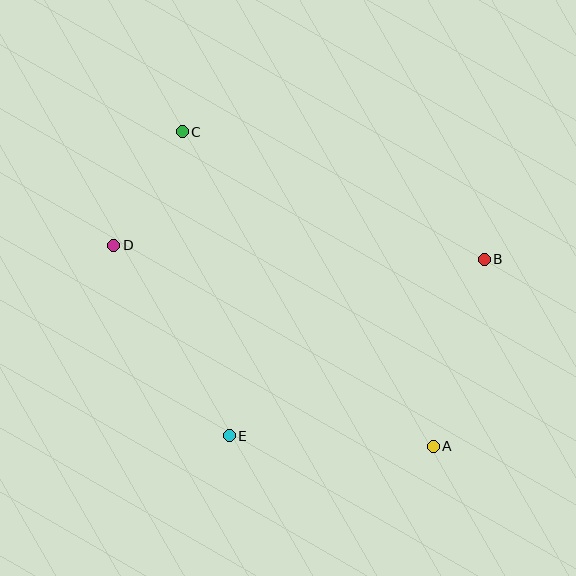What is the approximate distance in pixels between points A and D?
The distance between A and D is approximately 378 pixels.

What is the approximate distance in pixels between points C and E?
The distance between C and E is approximately 308 pixels.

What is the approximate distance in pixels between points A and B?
The distance between A and B is approximately 194 pixels.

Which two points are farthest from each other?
Points A and C are farthest from each other.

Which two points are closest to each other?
Points C and D are closest to each other.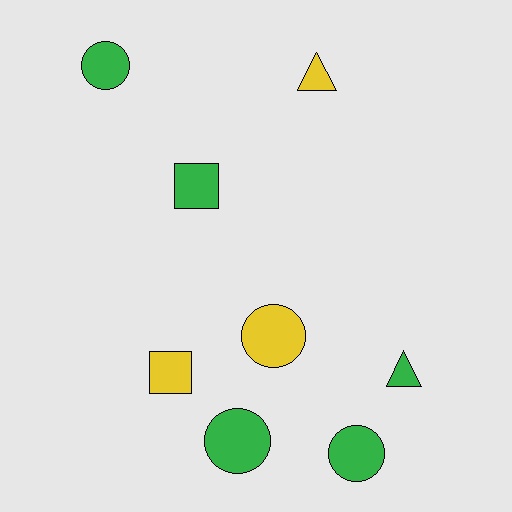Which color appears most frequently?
Green, with 5 objects.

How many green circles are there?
There are 3 green circles.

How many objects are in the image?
There are 8 objects.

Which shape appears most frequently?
Circle, with 4 objects.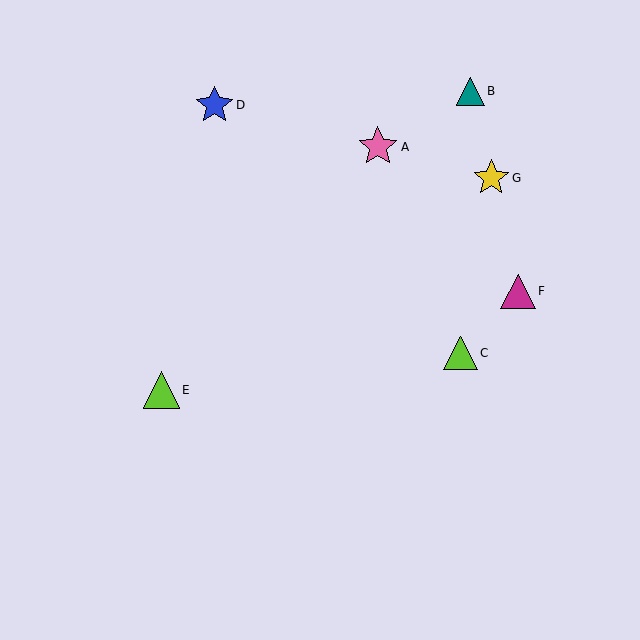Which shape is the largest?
The pink star (labeled A) is the largest.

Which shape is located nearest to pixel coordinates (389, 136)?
The pink star (labeled A) at (378, 147) is nearest to that location.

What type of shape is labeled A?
Shape A is a pink star.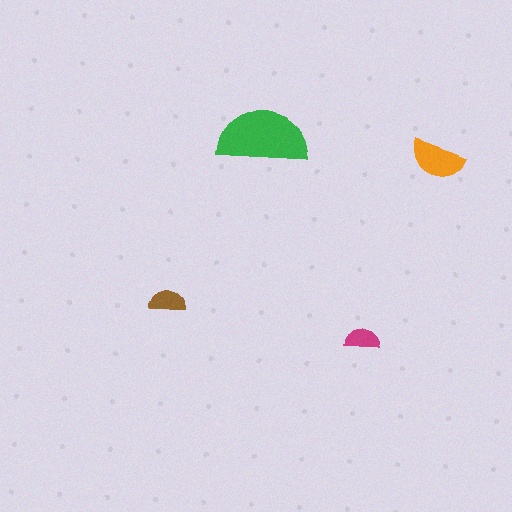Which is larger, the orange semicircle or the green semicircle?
The green one.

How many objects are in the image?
There are 4 objects in the image.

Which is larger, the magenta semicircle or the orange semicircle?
The orange one.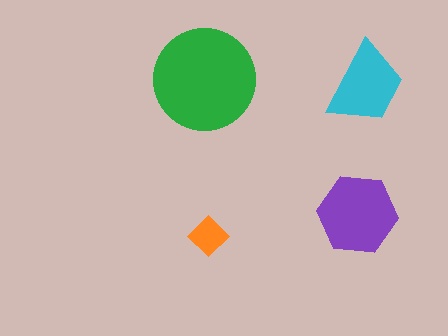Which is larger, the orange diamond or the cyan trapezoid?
The cyan trapezoid.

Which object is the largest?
The green circle.